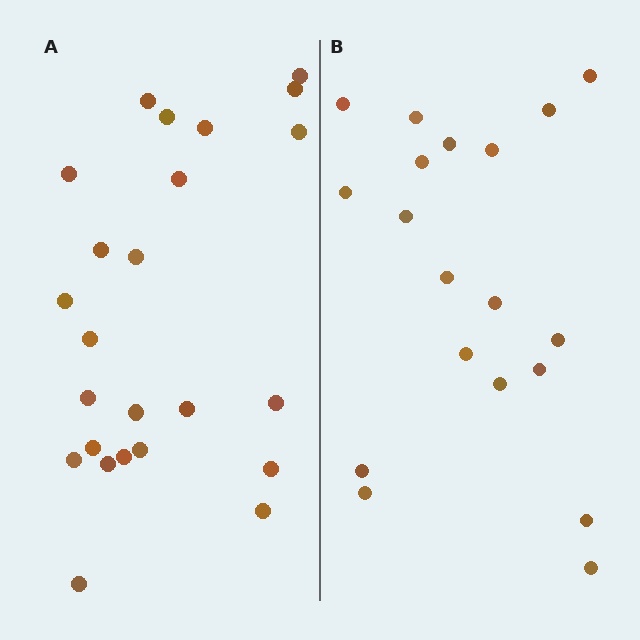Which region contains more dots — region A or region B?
Region A (the left region) has more dots.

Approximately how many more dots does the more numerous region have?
Region A has about 5 more dots than region B.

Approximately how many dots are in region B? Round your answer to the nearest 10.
About 20 dots. (The exact count is 19, which rounds to 20.)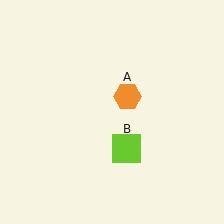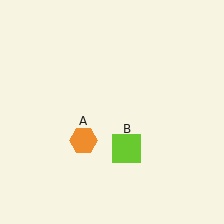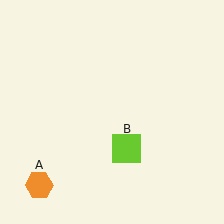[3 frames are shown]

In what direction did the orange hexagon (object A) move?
The orange hexagon (object A) moved down and to the left.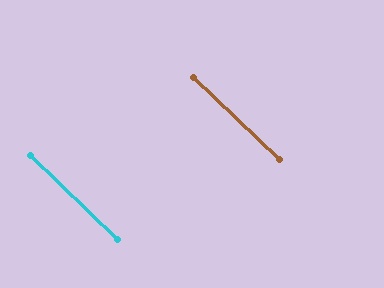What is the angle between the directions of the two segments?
Approximately 0 degrees.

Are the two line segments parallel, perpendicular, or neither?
Parallel — their directions differ by only 0.4°.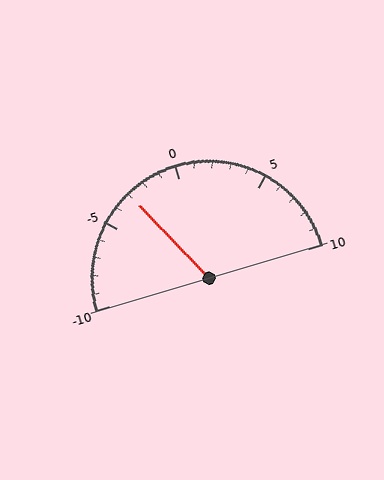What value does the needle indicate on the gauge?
The needle indicates approximately -3.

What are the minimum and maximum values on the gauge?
The gauge ranges from -10 to 10.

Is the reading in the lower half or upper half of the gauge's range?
The reading is in the lower half of the range (-10 to 10).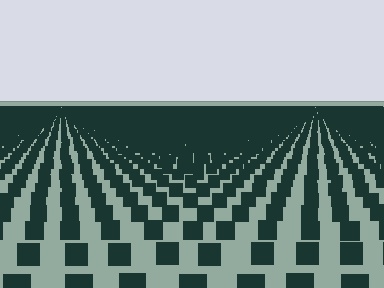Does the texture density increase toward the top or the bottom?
Density increases toward the top.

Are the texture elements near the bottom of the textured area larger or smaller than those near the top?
Larger. Near the bottom, elements are closer to the viewer and appear at a bigger on-screen size.